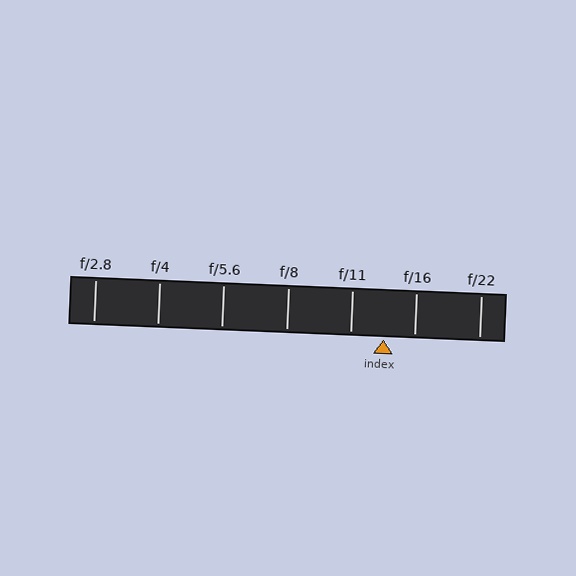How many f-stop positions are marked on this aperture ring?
There are 7 f-stop positions marked.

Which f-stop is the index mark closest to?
The index mark is closest to f/16.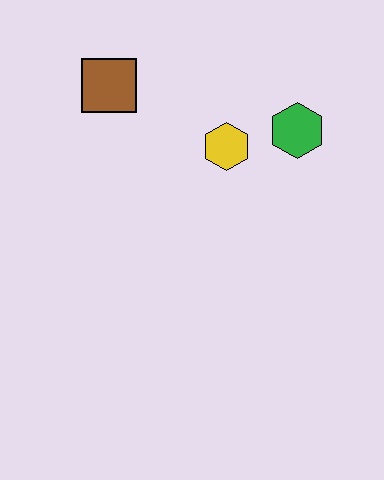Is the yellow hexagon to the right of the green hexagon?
No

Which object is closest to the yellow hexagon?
The green hexagon is closest to the yellow hexagon.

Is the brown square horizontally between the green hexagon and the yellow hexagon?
No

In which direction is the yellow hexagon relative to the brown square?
The yellow hexagon is to the right of the brown square.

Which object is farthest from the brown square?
The green hexagon is farthest from the brown square.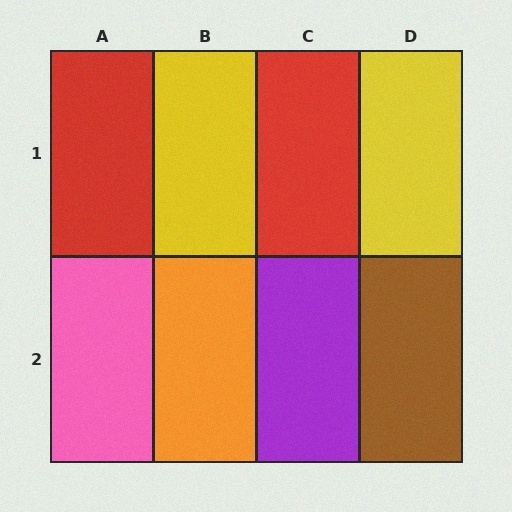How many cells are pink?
1 cell is pink.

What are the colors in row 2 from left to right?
Pink, orange, purple, brown.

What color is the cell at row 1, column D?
Yellow.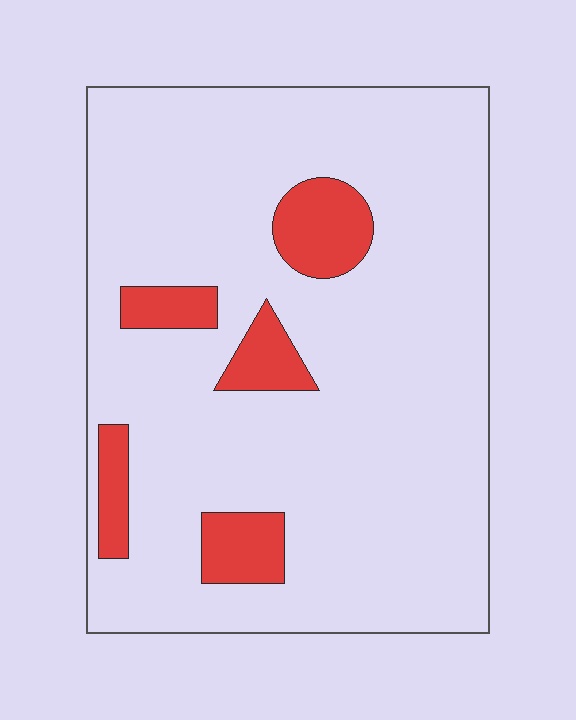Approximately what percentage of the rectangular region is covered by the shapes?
Approximately 10%.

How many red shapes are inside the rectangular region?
5.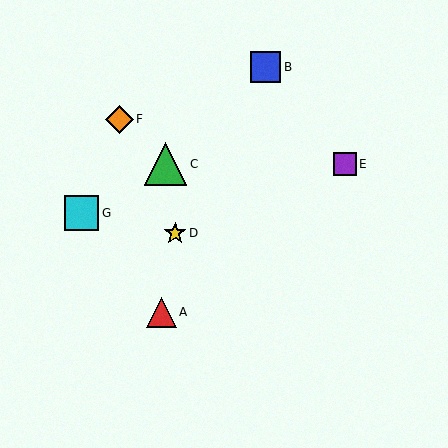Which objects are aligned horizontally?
Objects C, E are aligned horizontally.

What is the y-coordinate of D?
Object D is at y≈233.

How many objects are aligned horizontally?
2 objects (C, E) are aligned horizontally.